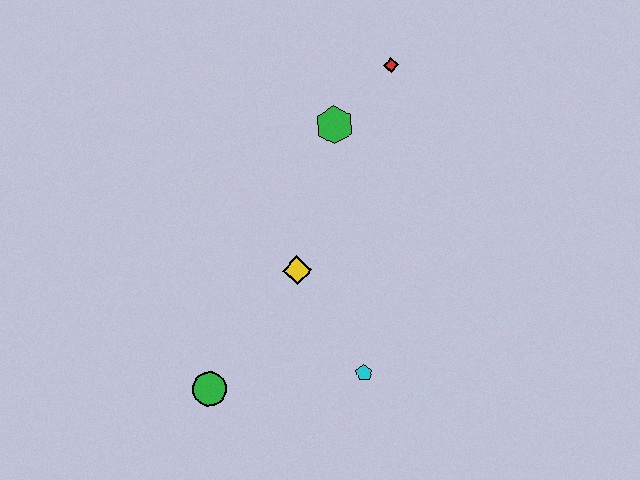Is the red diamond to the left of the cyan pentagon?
No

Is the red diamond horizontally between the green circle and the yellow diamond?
No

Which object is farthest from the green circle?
The red diamond is farthest from the green circle.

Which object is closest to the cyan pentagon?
The yellow diamond is closest to the cyan pentagon.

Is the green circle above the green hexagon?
No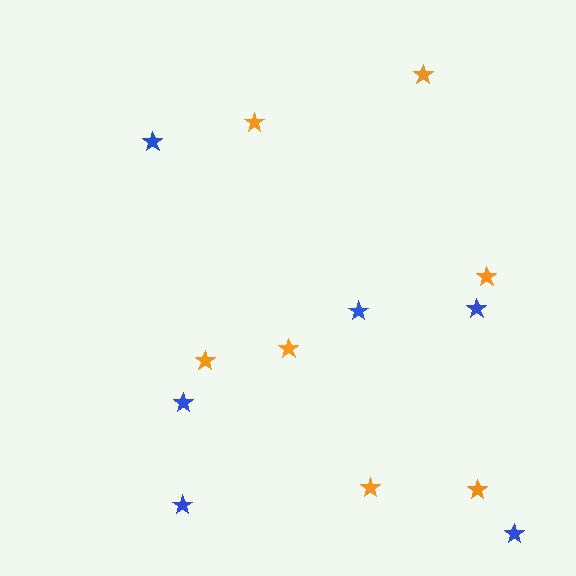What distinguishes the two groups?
There are 2 groups: one group of blue stars (6) and one group of orange stars (7).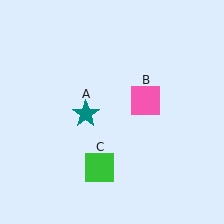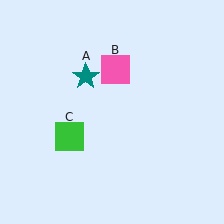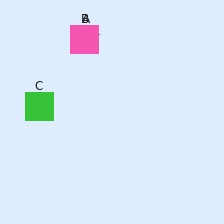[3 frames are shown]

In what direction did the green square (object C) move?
The green square (object C) moved up and to the left.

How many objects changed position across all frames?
3 objects changed position: teal star (object A), pink square (object B), green square (object C).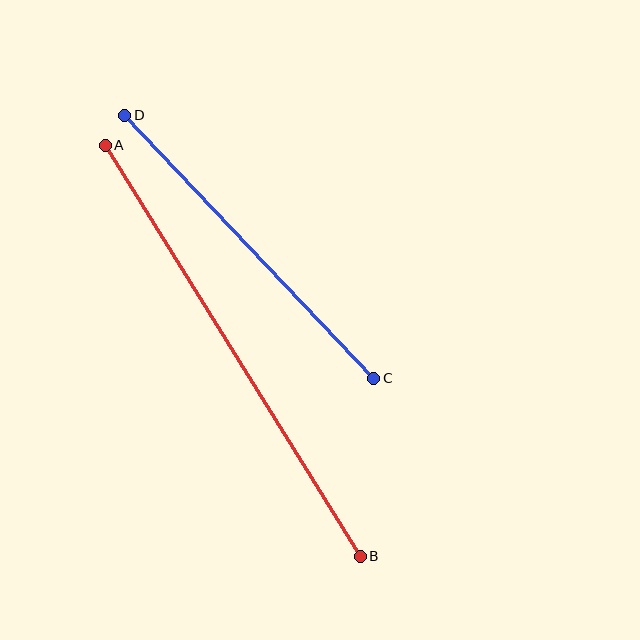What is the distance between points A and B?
The distance is approximately 484 pixels.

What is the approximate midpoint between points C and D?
The midpoint is at approximately (249, 247) pixels.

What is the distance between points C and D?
The distance is approximately 362 pixels.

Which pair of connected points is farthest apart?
Points A and B are farthest apart.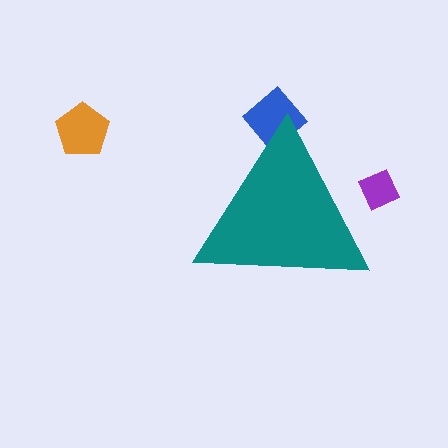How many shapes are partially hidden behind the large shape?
2 shapes are partially hidden.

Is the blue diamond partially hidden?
Yes, the blue diamond is partially hidden behind the teal triangle.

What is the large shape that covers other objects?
A teal triangle.